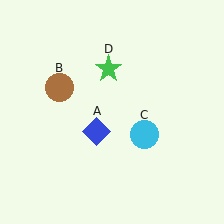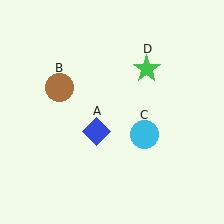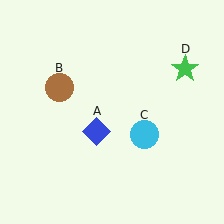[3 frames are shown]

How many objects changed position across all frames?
1 object changed position: green star (object D).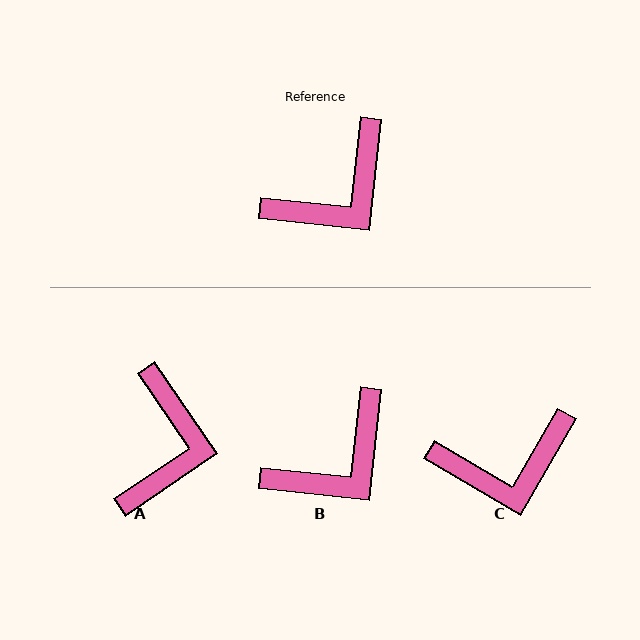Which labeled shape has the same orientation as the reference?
B.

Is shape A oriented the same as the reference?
No, it is off by about 40 degrees.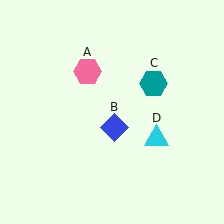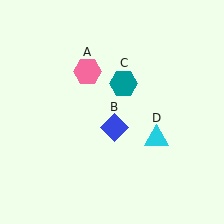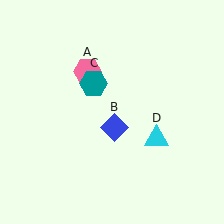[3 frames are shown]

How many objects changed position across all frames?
1 object changed position: teal hexagon (object C).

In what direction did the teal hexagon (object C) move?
The teal hexagon (object C) moved left.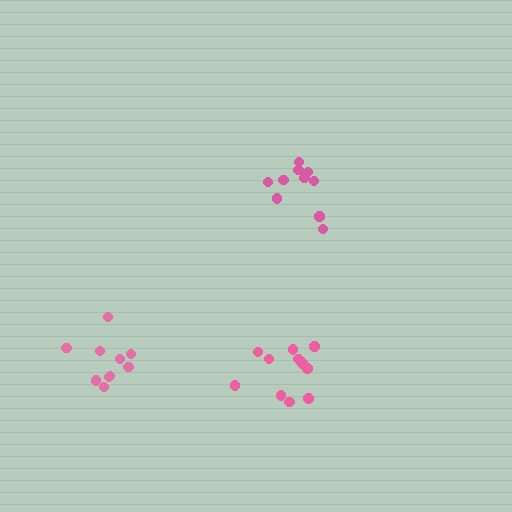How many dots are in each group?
Group 1: 10 dots, Group 2: 10 dots, Group 3: 11 dots (31 total).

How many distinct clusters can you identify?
There are 3 distinct clusters.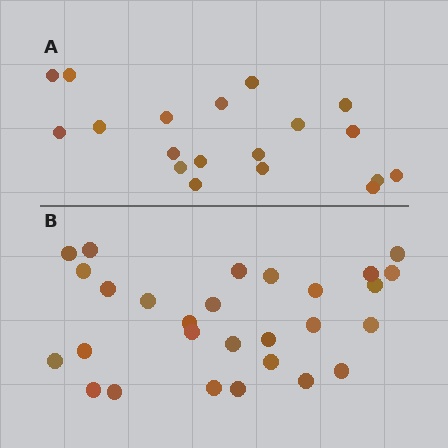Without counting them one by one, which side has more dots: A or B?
Region B (the bottom region) has more dots.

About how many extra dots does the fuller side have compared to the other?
Region B has roughly 8 or so more dots than region A.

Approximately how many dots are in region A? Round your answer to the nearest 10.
About 20 dots. (The exact count is 19, which rounds to 20.)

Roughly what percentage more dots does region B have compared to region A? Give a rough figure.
About 45% more.